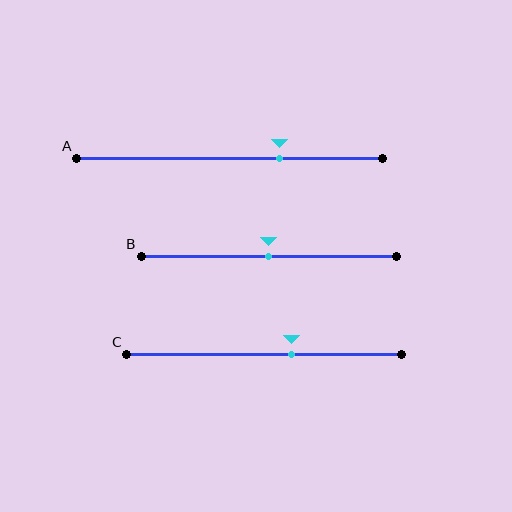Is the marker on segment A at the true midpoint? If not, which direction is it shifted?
No, the marker on segment A is shifted to the right by about 16% of the segment length.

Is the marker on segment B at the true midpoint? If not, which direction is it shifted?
Yes, the marker on segment B is at the true midpoint.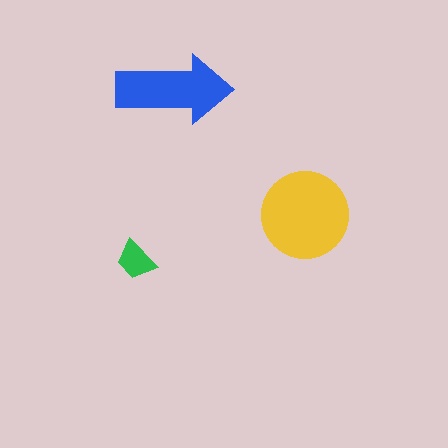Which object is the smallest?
The green trapezoid.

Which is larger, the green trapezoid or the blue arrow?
The blue arrow.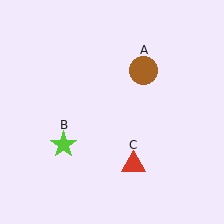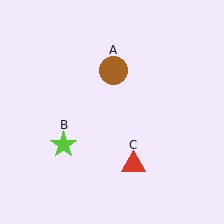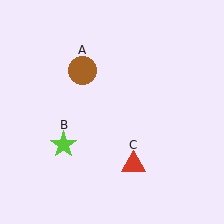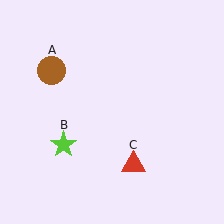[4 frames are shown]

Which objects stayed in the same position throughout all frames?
Lime star (object B) and red triangle (object C) remained stationary.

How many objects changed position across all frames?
1 object changed position: brown circle (object A).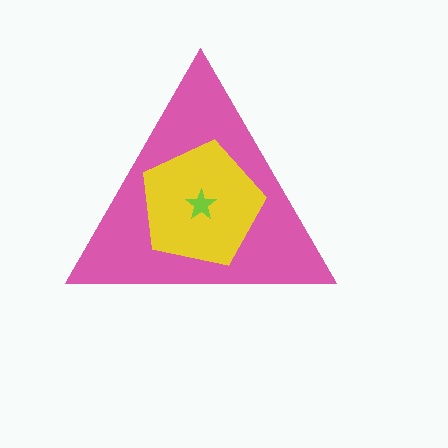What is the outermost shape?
The pink triangle.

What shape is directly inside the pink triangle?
The yellow pentagon.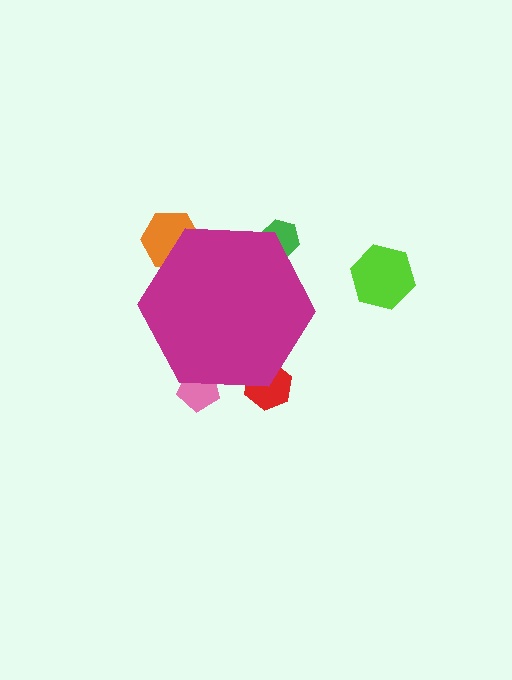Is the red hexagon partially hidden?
Yes, the red hexagon is partially hidden behind the magenta hexagon.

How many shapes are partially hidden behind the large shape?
4 shapes are partially hidden.